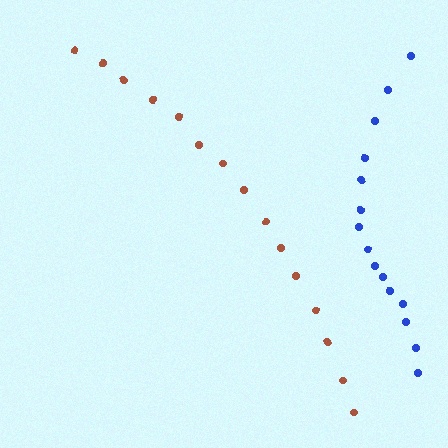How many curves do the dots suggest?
There are 2 distinct paths.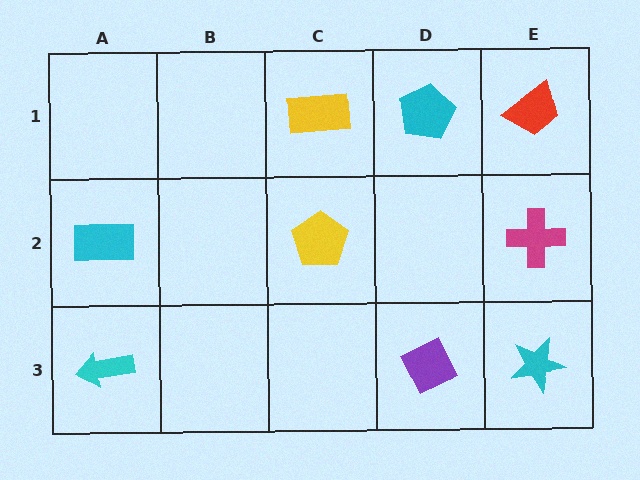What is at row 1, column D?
A cyan pentagon.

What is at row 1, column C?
A yellow rectangle.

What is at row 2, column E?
A magenta cross.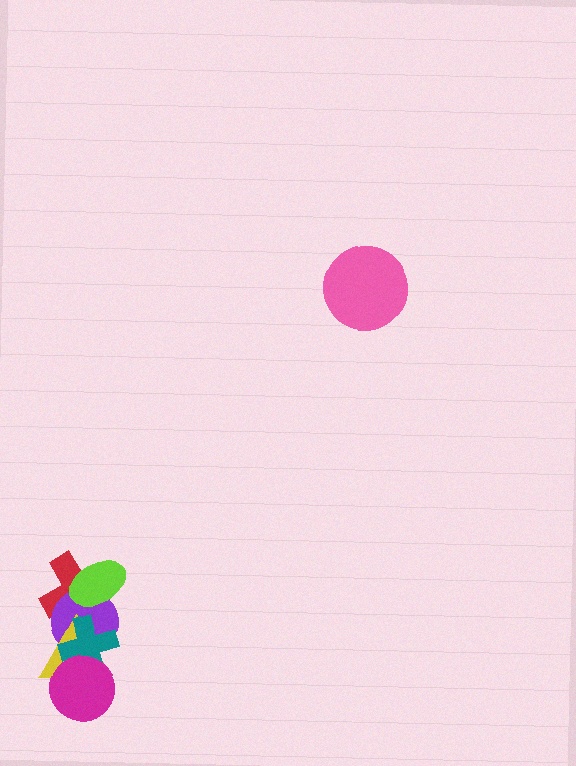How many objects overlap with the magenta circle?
2 objects overlap with the magenta circle.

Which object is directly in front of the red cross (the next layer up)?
The purple circle is directly in front of the red cross.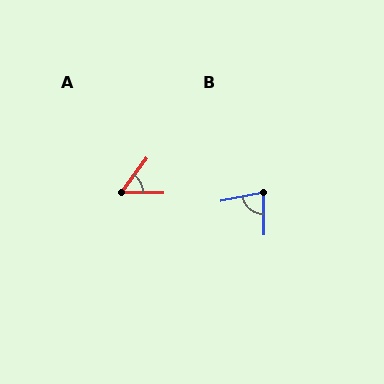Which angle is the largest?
B, at approximately 79 degrees.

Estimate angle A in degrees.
Approximately 54 degrees.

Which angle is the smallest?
A, at approximately 54 degrees.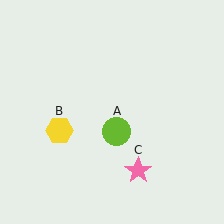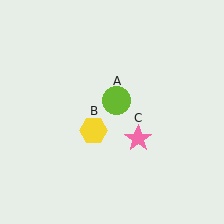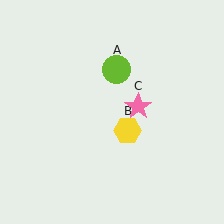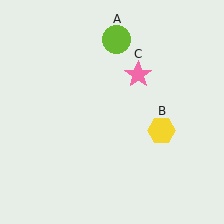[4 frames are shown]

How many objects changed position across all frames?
3 objects changed position: lime circle (object A), yellow hexagon (object B), pink star (object C).